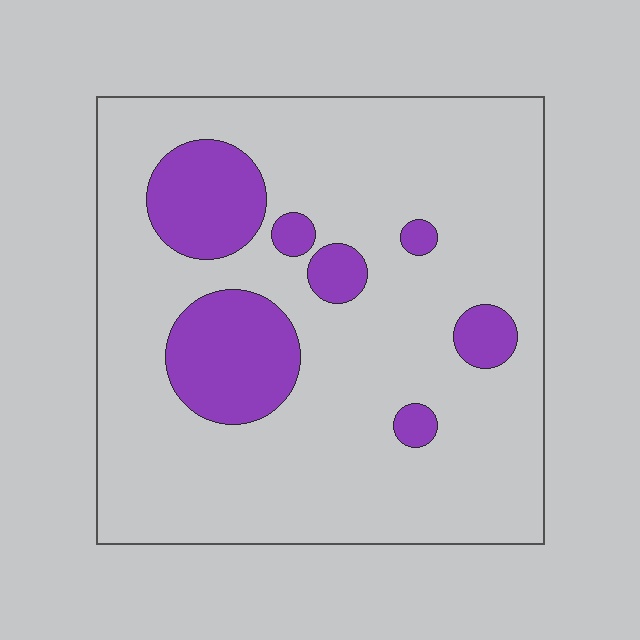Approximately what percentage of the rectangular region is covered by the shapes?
Approximately 20%.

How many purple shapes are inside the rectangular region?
7.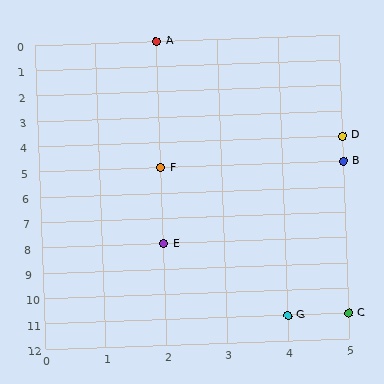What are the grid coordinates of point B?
Point B is at grid coordinates (5, 5).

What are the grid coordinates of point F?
Point F is at grid coordinates (2, 5).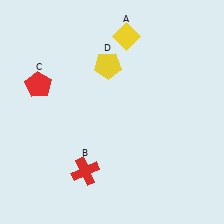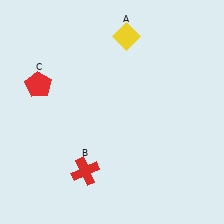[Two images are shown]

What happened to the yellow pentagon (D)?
The yellow pentagon (D) was removed in Image 2. It was in the top-left area of Image 1.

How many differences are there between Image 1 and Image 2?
There is 1 difference between the two images.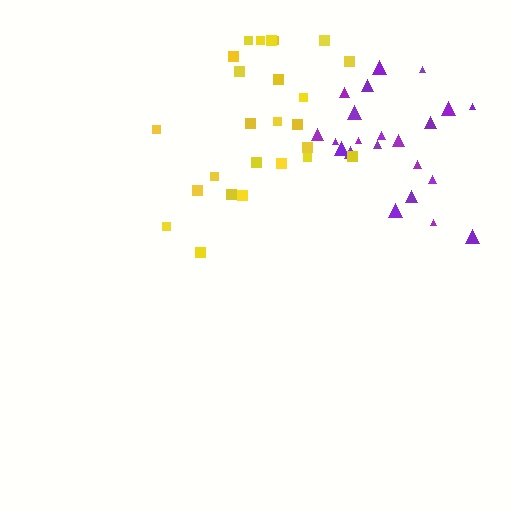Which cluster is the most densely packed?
Purple.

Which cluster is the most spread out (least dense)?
Yellow.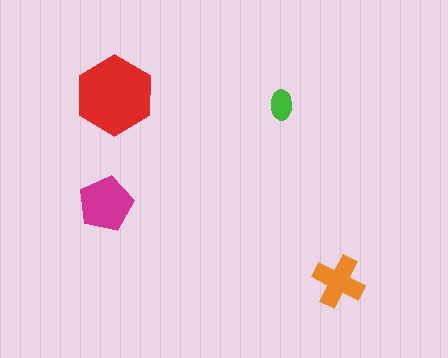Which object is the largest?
The red hexagon.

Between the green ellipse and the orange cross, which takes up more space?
The orange cross.